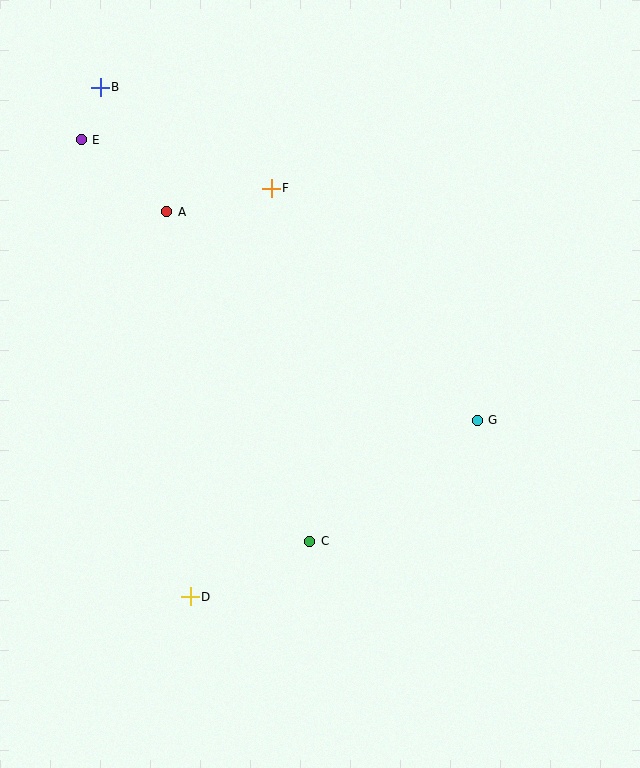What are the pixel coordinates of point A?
Point A is at (167, 212).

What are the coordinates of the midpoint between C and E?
The midpoint between C and E is at (196, 341).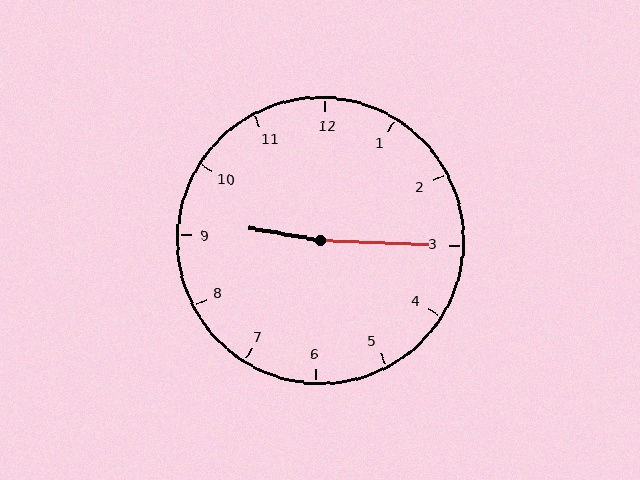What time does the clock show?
9:15.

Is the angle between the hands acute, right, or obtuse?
It is obtuse.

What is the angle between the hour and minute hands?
Approximately 172 degrees.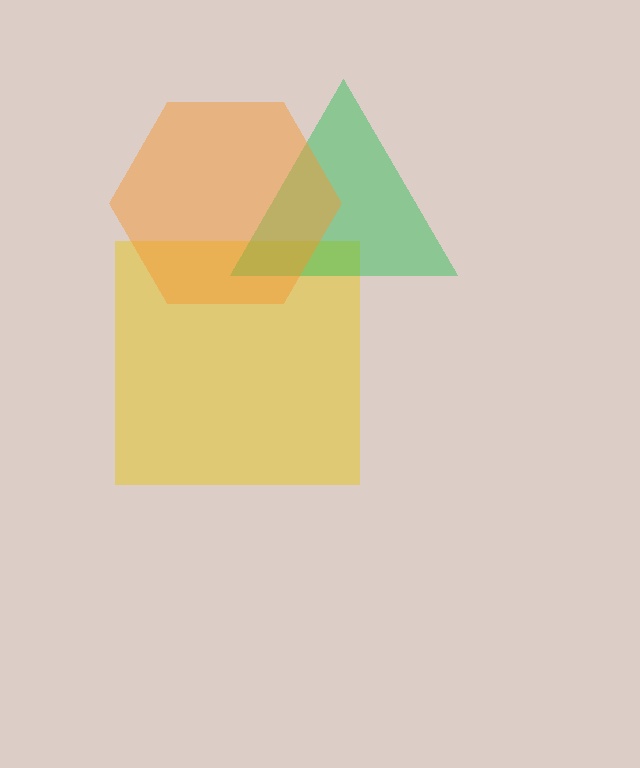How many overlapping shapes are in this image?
There are 3 overlapping shapes in the image.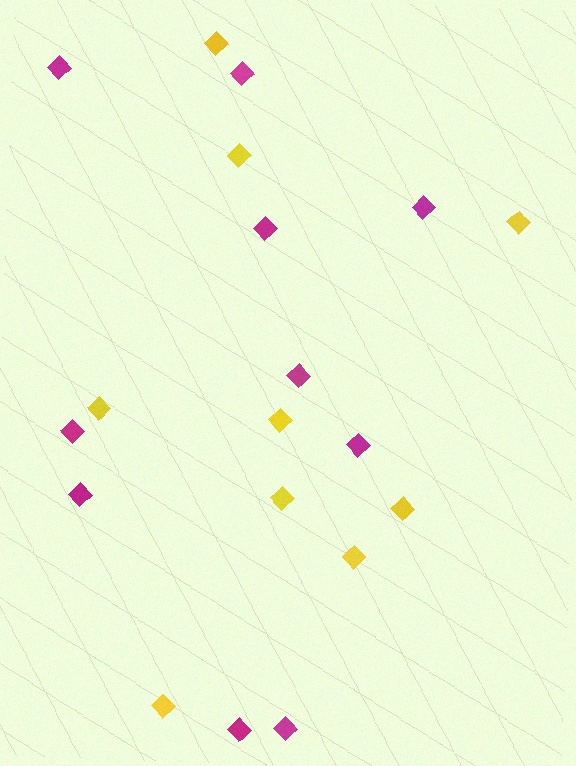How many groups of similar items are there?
There are 2 groups: one group of yellow diamonds (9) and one group of magenta diamonds (10).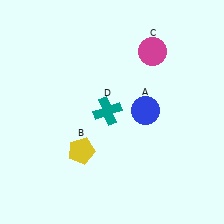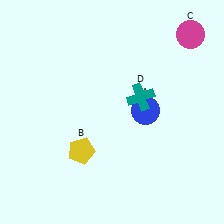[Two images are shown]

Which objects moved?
The objects that moved are: the magenta circle (C), the teal cross (D).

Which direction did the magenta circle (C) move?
The magenta circle (C) moved right.